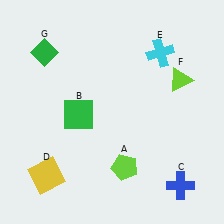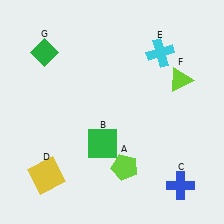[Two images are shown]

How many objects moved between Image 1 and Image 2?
1 object moved between the two images.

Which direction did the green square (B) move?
The green square (B) moved down.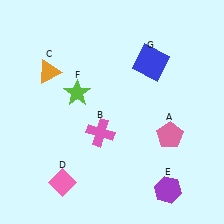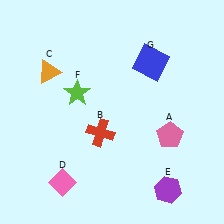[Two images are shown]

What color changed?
The cross (B) changed from pink in Image 1 to red in Image 2.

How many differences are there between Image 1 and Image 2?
There is 1 difference between the two images.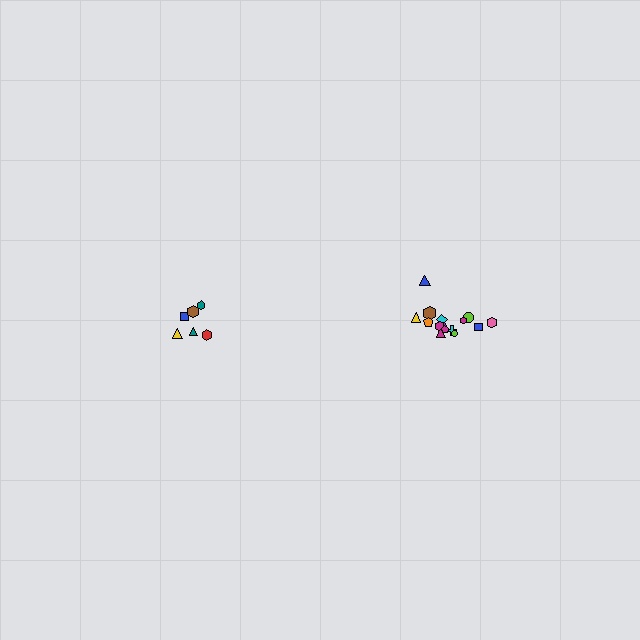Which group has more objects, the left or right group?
The right group.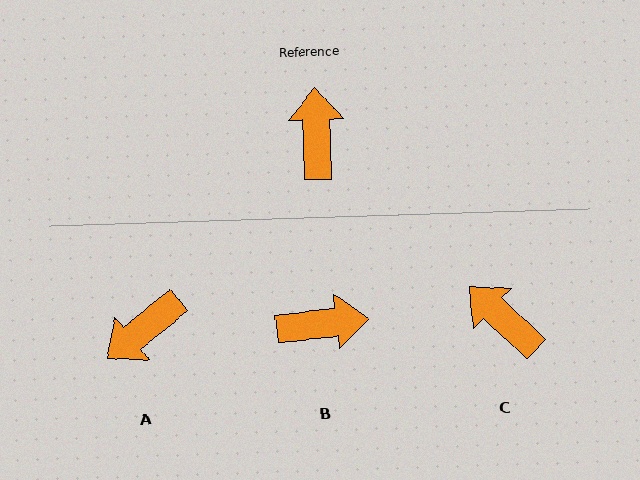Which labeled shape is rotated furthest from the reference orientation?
A, about 128 degrees away.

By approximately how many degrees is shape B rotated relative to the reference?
Approximately 85 degrees clockwise.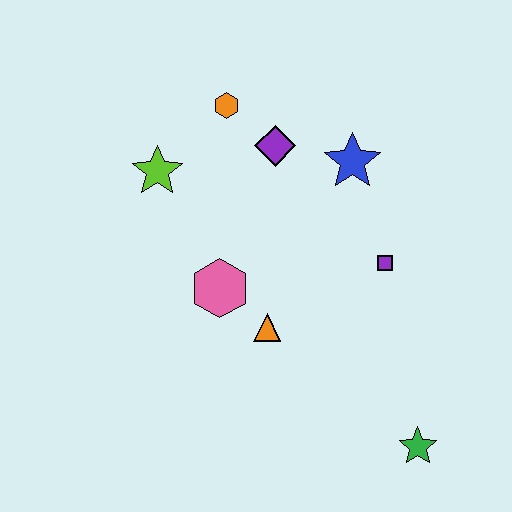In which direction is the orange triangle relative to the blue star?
The orange triangle is below the blue star.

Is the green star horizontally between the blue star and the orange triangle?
No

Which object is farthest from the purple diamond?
The green star is farthest from the purple diamond.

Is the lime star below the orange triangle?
No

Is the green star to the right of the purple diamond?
Yes